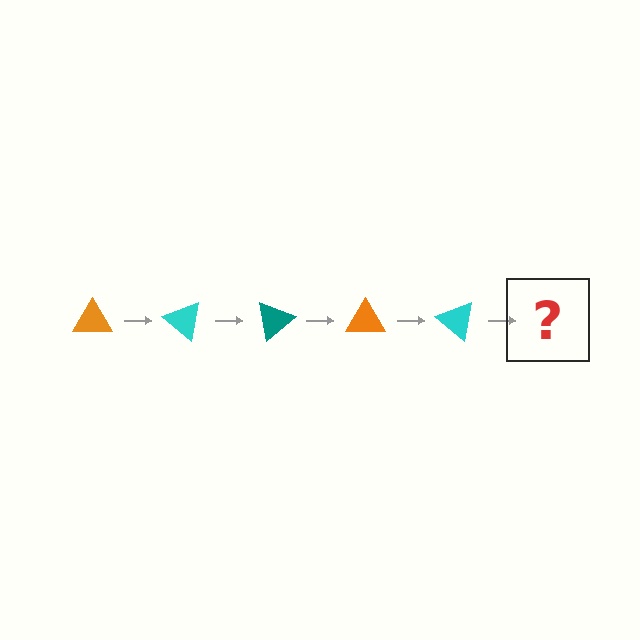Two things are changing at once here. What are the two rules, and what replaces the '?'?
The two rules are that it rotates 40 degrees each step and the color cycles through orange, cyan, and teal. The '?' should be a teal triangle, rotated 200 degrees from the start.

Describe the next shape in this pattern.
It should be a teal triangle, rotated 200 degrees from the start.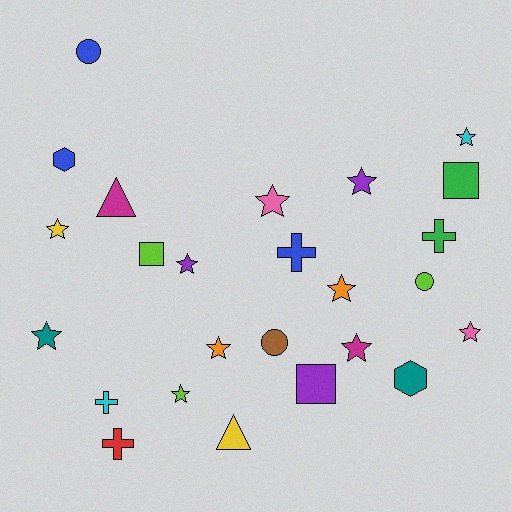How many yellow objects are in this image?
There are 2 yellow objects.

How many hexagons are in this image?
There are 2 hexagons.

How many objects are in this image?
There are 25 objects.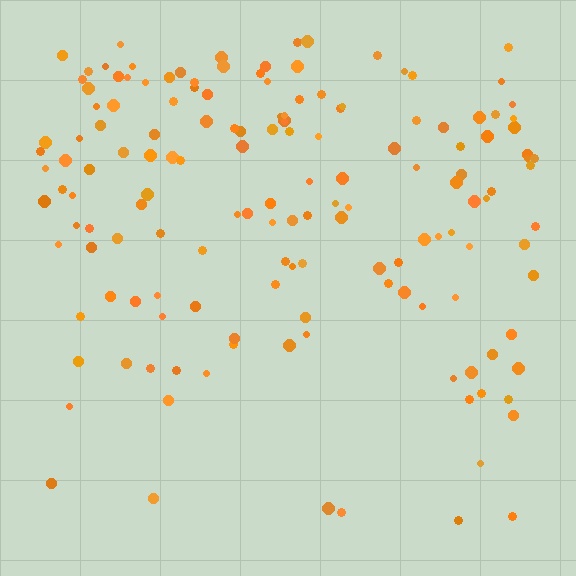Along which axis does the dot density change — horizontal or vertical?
Vertical.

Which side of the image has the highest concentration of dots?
The top.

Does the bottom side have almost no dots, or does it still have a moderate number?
Still a moderate number, just noticeably fewer than the top.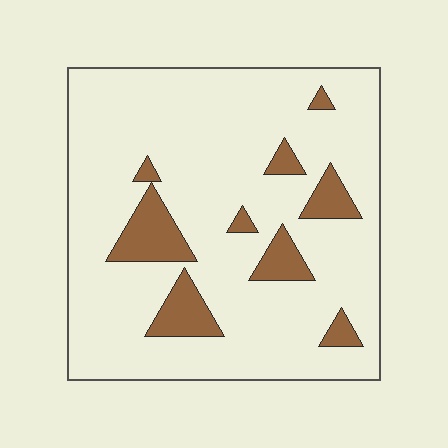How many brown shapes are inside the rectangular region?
9.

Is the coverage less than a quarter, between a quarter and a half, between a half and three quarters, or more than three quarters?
Less than a quarter.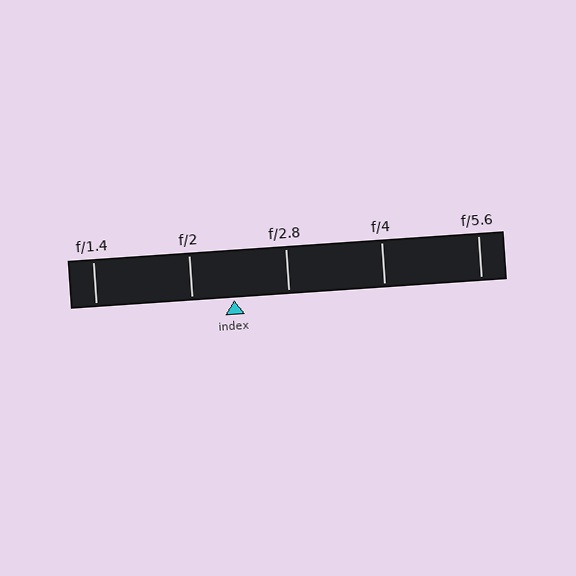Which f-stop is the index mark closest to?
The index mark is closest to f/2.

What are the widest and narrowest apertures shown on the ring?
The widest aperture shown is f/1.4 and the narrowest is f/5.6.